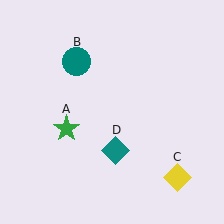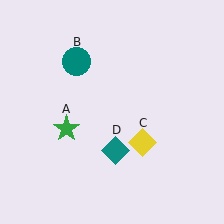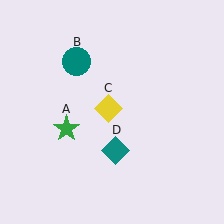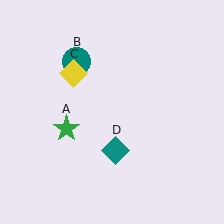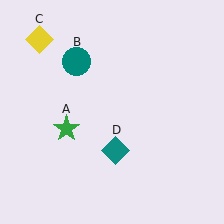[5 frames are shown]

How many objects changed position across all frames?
1 object changed position: yellow diamond (object C).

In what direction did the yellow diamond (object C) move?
The yellow diamond (object C) moved up and to the left.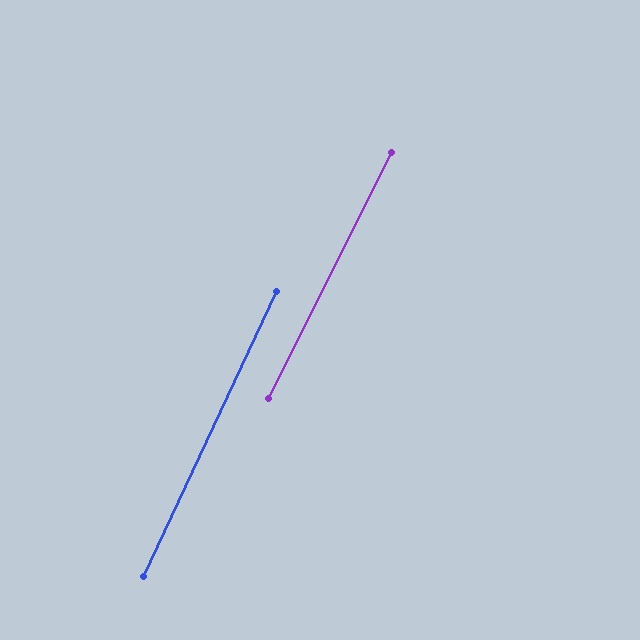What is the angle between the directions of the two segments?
Approximately 2 degrees.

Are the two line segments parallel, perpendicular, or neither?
Parallel — their directions differ by only 1.8°.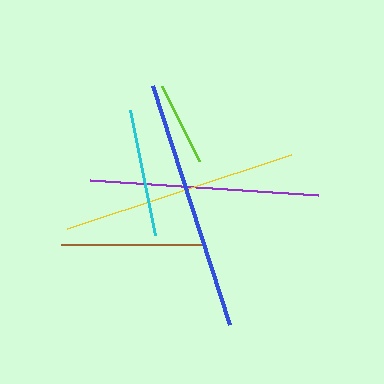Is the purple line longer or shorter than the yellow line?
The yellow line is longer than the purple line.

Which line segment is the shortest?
The lime line is the shortest at approximately 84 pixels.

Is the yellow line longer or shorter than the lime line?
The yellow line is longer than the lime line.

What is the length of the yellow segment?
The yellow segment is approximately 236 pixels long.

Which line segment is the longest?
The blue line is the longest at approximately 251 pixels.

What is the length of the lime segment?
The lime segment is approximately 84 pixels long.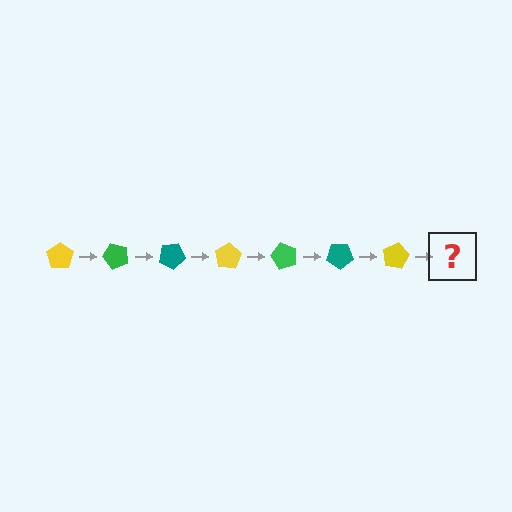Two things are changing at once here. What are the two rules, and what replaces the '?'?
The two rules are that it rotates 50 degrees each step and the color cycles through yellow, green, and teal. The '?' should be a green pentagon, rotated 350 degrees from the start.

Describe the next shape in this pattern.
It should be a green pentagon, rotated 350 degrees from the start.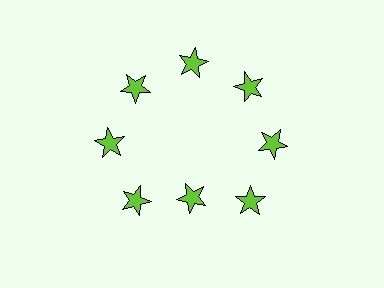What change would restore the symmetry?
The symmetry would be restored by moving it outward, back onto the ring so that all 8 stars sit at equal angles and equal distance from the center.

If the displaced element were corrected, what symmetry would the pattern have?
It would have 8-fold rotational symmetry — the pattern would map onto itself every 45 degrees.